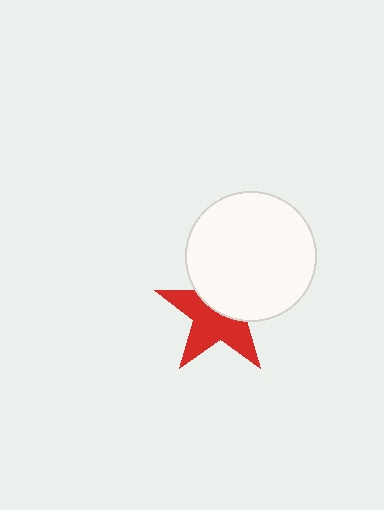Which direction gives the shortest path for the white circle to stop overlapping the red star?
Moving up gives the shortest separation.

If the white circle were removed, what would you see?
You would see the complete red star.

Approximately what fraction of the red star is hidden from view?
Roughly 45% of the red star is hidden behind the white circle.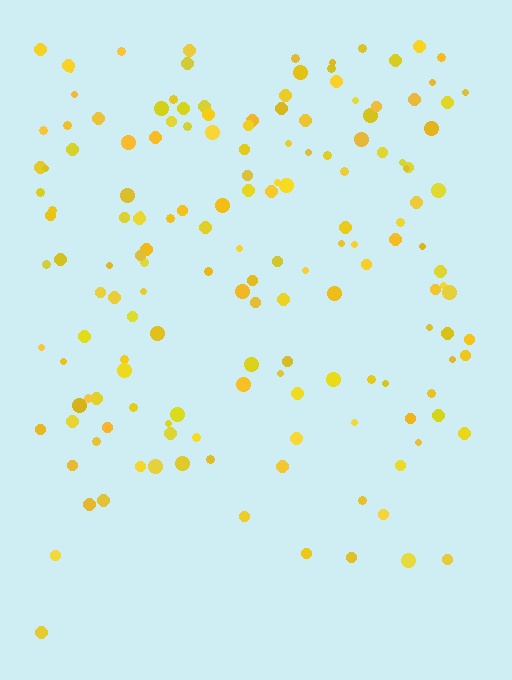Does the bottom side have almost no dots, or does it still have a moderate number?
Still a moderate number, just noticeably fewer than the top.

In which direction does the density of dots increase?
From bottom to top, with the top side densest.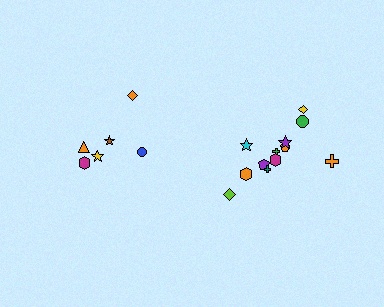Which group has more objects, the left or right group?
The right group.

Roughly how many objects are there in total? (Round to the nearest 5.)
Roughly 20 objects in total.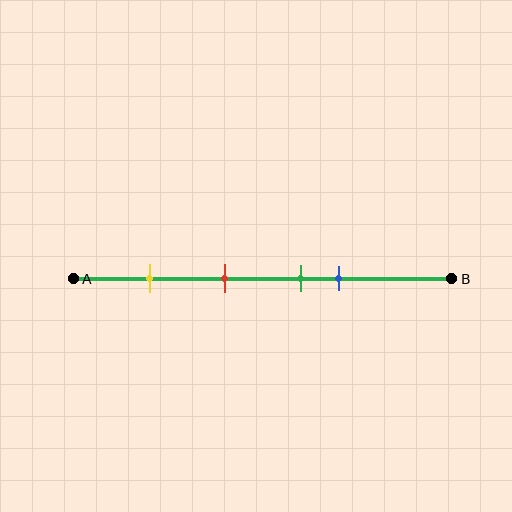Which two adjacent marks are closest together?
The green and blue marks are the closest adjacent pair.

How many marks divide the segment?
There are 4 marks dividing the segment.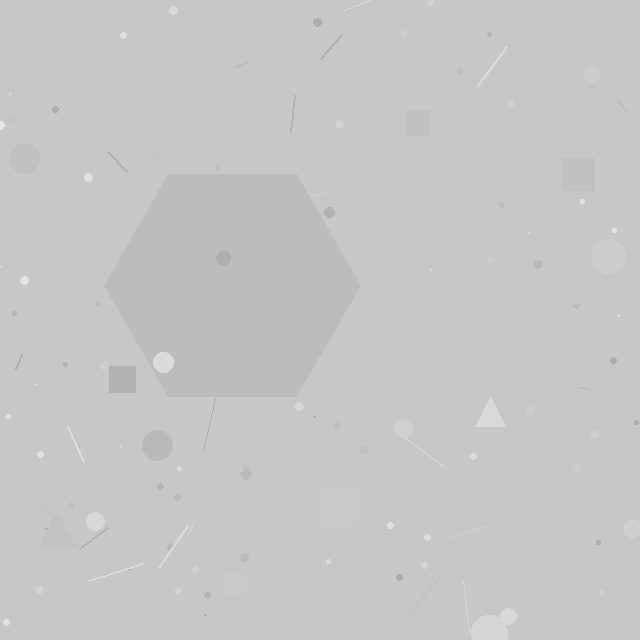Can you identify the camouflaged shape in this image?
The camouflaged shape is a hexagon.